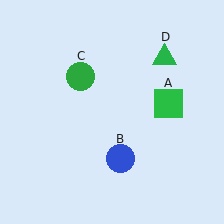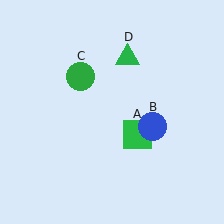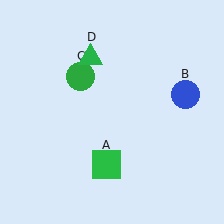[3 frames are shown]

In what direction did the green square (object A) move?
The green square (object A) moved down and to the left.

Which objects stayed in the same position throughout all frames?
Green circle (object C) remained stationary.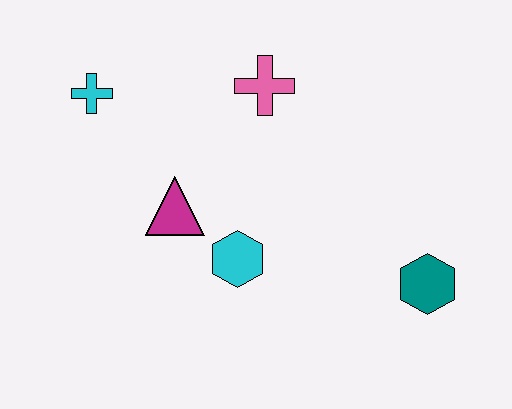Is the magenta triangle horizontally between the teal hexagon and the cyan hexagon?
No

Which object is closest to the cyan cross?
The magenta triangle is closest to the cyan cross.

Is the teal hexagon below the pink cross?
Yes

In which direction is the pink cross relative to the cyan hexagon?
The pink cross is above the cyan hexagon.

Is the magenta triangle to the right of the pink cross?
No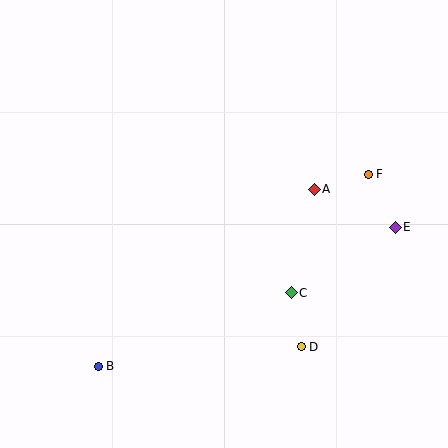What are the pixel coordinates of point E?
Point E is at (395, 227).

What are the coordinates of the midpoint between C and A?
The midpoint between C and A is at (303, 241).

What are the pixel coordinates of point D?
Point D is at (301, 347).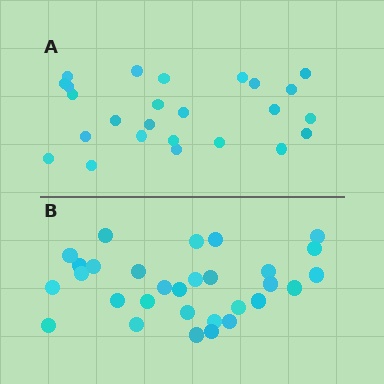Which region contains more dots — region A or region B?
Region B (the bottom region) has more dots.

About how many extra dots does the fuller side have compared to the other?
Region B has about 5 more dots than region A.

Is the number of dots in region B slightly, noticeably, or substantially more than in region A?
Region B has only slightly more — the two regions are fairly close. The ratio is roughly 1.2 to 1.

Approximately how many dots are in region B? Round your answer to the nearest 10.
About 30 dots.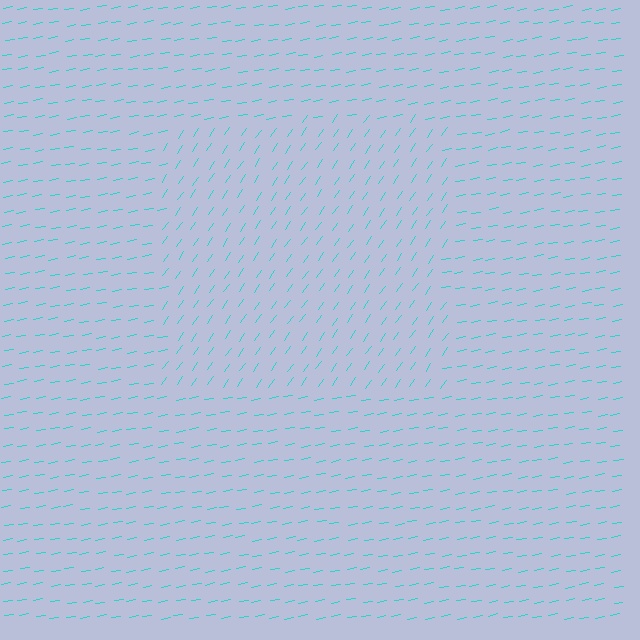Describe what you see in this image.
The image is filled with small cyan line segments. A rectangle region in the image has lines oriented differently from the surrounding lines, creating a visible texture boundary.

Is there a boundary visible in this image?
Yes, there is a texture boundary formed by a change in line orientation.